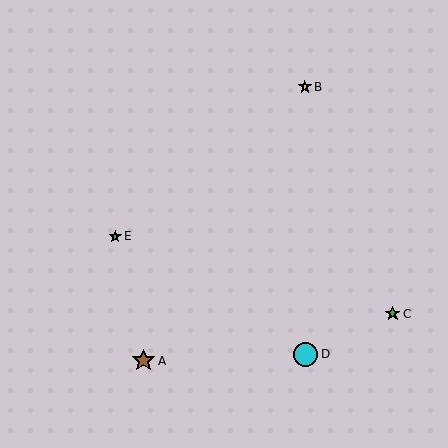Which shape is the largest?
The cyan circle (labeled D) is the largest.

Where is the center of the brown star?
The center of the brown star is at (144, 361).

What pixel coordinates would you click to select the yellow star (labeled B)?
Click at (305, 87) to select the yellow star B.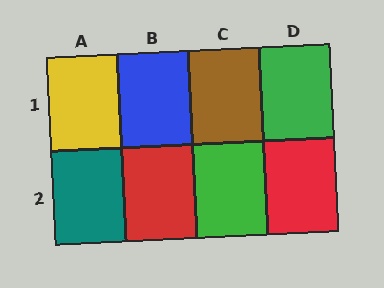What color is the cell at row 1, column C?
Brown.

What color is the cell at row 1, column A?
Yellow.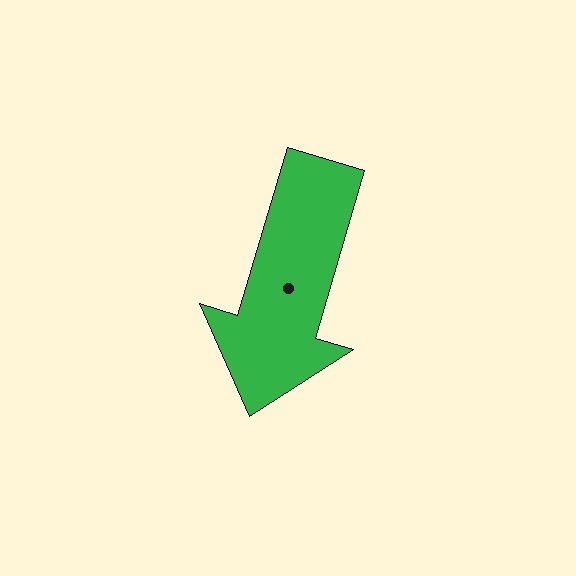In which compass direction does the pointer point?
South.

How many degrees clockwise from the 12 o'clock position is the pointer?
Approximately 197 degrees.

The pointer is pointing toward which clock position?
Roughly 7 o'clock.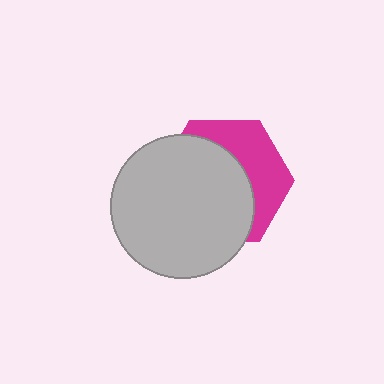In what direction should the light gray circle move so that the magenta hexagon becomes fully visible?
The light gray circle should move toward the lower-left. That is the shortest direction to clear the overlap and leave the magenta hexagon fully visible.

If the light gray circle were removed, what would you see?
You would see the complete magenta hexagon.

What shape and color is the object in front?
The object in front is a light gray circle.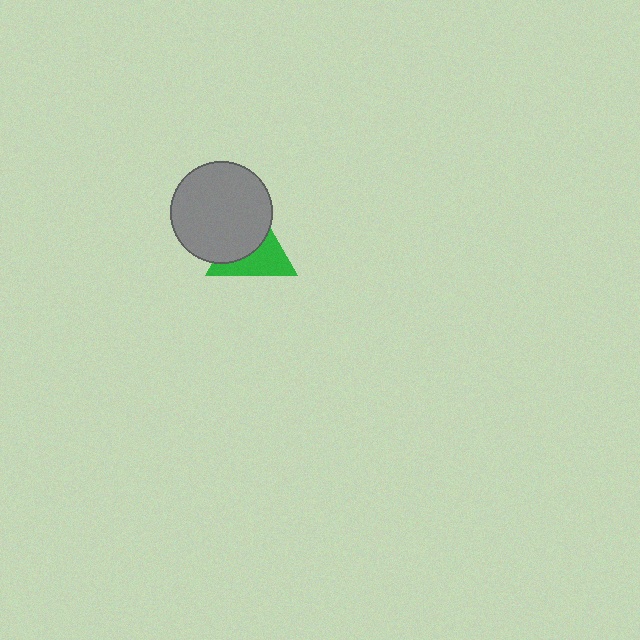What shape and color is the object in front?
The object in front is a gray circle.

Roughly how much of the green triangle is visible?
About half of it is visible (roughly 49%).